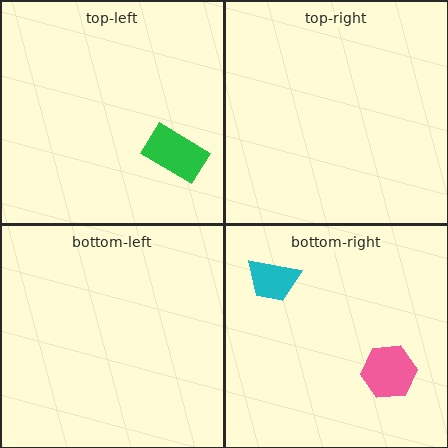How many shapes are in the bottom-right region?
2.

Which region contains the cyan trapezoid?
The bottom-right region.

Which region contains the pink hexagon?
The bottom-right region.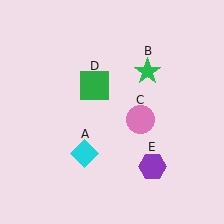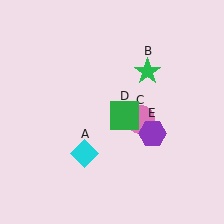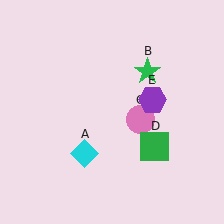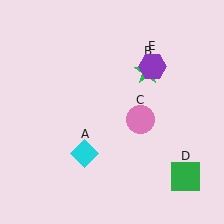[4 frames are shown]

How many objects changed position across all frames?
2 objects changed position: green square (object D), purple hexagon (object E).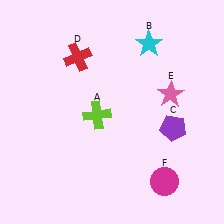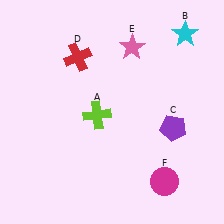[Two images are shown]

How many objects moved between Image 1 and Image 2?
2 objects moved between the two images.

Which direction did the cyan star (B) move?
The cyan star (B) moved right.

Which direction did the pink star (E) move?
The pink star (E) moved up.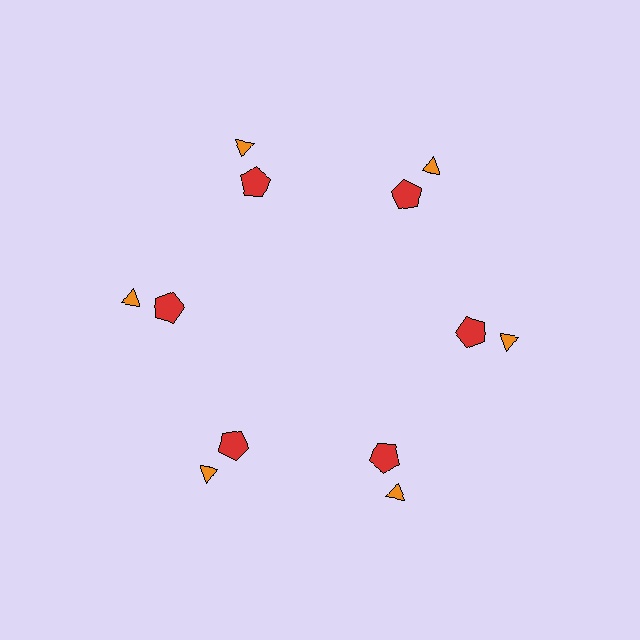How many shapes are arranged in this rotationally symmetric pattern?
There are 12 shapes, arranged in 6 groups of 2.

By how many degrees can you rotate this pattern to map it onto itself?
The pattern maps onto itself every 60 degrees of rotation.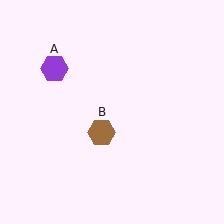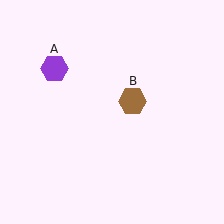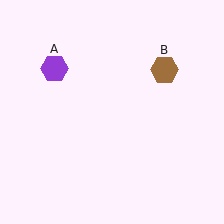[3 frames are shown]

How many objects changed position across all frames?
1 object changed position: brown hexagon (object B).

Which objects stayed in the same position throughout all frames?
Purple hexagon (object A) remained stationary.